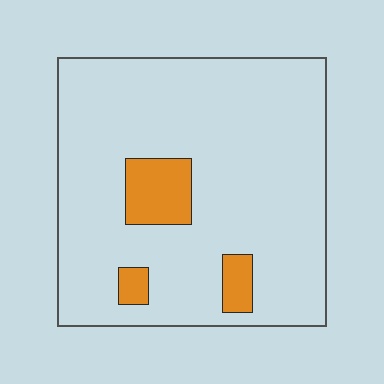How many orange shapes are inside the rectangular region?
3.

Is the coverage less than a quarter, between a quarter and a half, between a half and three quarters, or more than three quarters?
Less than a quarter.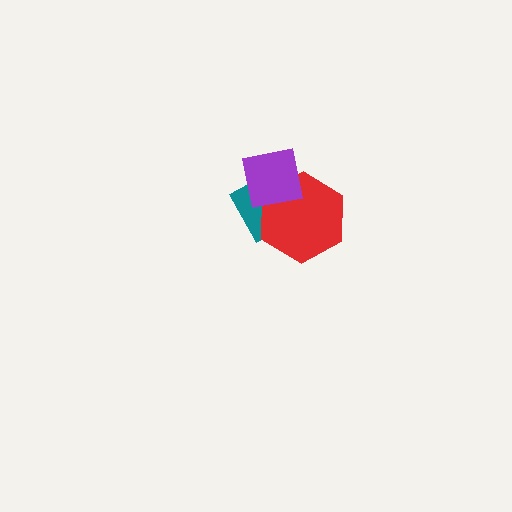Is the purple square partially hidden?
No, no other shape covers it.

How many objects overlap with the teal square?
2 objects overlap with the teal square.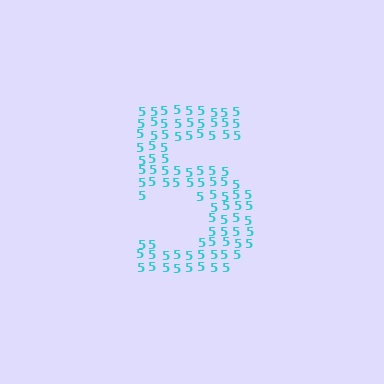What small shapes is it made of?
It is made of small digit 5's.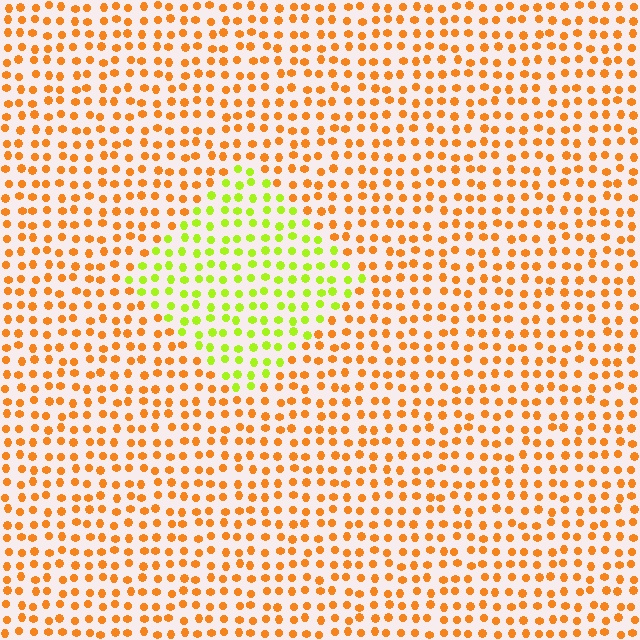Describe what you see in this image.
The image is filled with small orange elements in a uniform arrangement. A diamond-shaped region is visible where the elements are tinted to a slightly different hue, forming a subtle color boundary.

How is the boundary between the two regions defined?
The boundary is defined purely by a slight shift in hue (about 53 degrees). Spacing, size, and orientation are identical on both sides.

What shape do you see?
I see a diamond.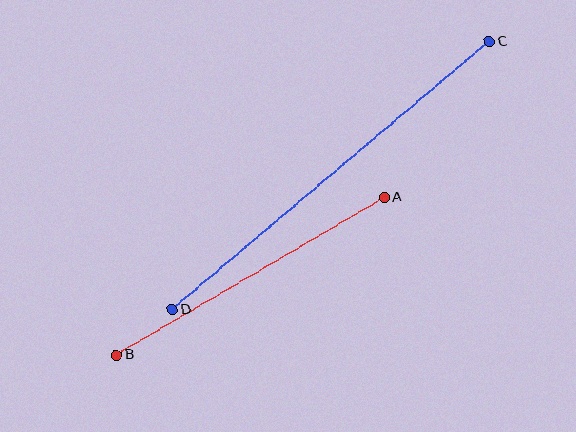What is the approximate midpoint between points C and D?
The midpoint is at approximately (331, 176) pixels.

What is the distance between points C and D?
The distance is approximately 415 pixels.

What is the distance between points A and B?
The distance is approximately 311 pixels.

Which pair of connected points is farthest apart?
Points C and D are farthest apart.